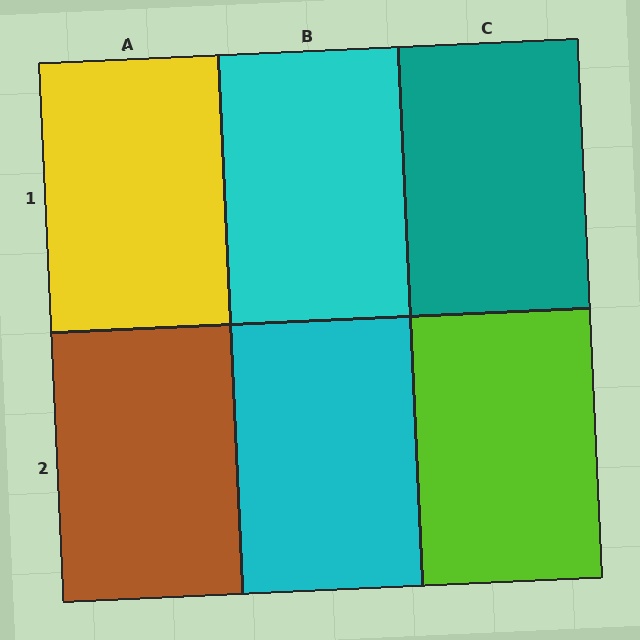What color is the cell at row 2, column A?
Brown.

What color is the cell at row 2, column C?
Lime.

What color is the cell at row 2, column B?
Cyan.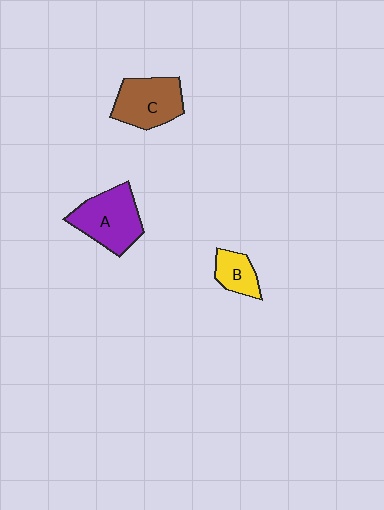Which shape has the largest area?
Shape A (purple).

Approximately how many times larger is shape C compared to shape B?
Approximately 1.9 times.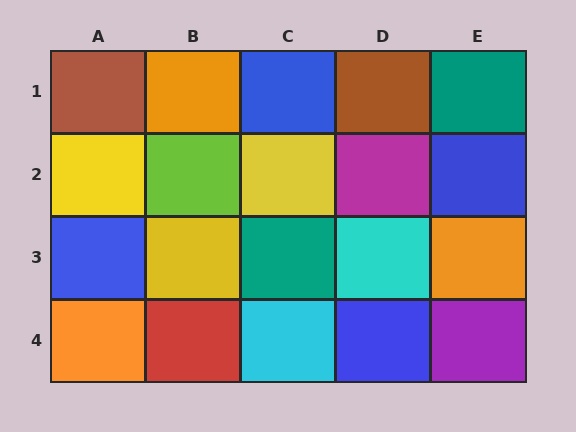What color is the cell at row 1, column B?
Orange.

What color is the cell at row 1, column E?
Teal.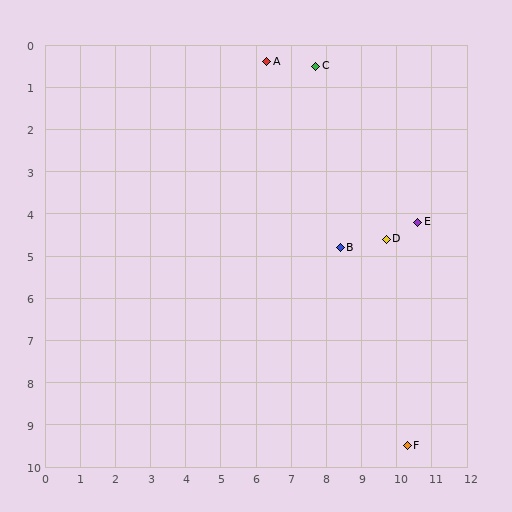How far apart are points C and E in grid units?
Points C and E are about 4.7 grid units apart.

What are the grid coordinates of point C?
Point C is at approximately (7.7, 0.5).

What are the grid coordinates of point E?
Point E is at approximately (10.6, 4.2).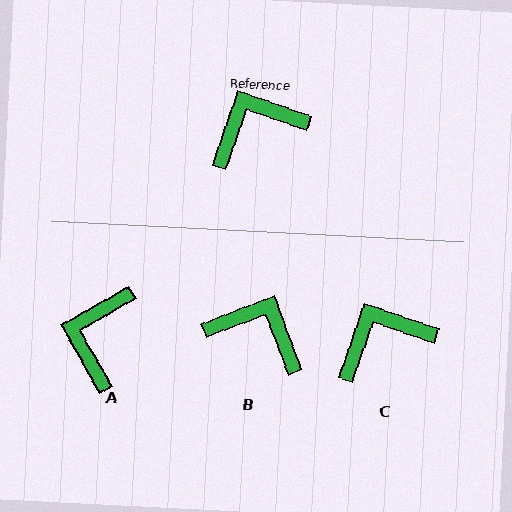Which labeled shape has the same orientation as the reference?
C.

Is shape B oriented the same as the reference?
No, it is off by about 50 degrees.